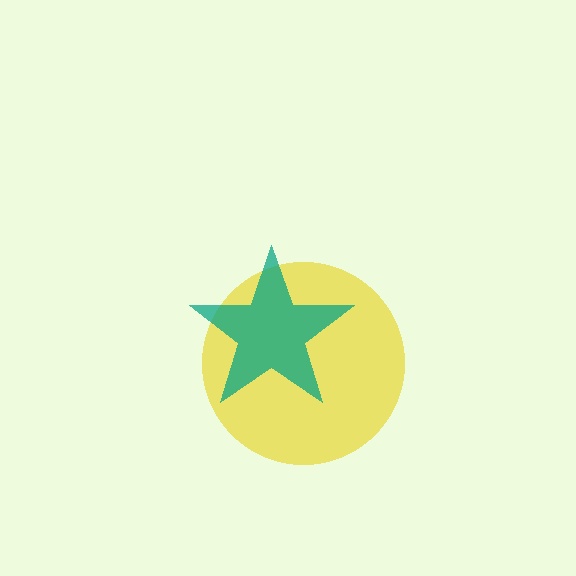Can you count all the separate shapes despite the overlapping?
Yes, there are 2 separate shapes.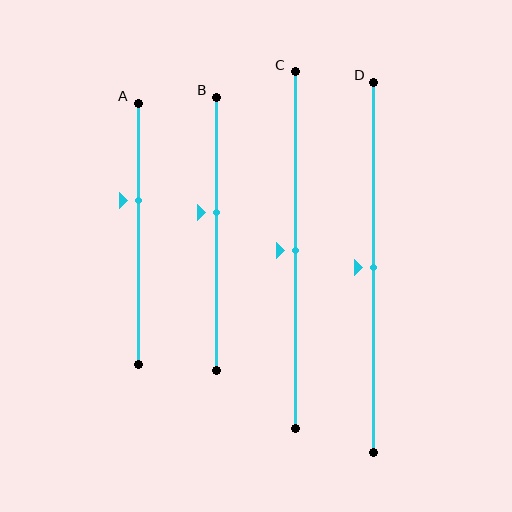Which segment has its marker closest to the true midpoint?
Segment C has its marker closest to the true midpoint.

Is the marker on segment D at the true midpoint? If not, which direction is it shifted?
Yes, the marker on segment D is at the true midpoint.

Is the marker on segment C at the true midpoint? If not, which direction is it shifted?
Yes, the marker on segment C is at the true midpoint.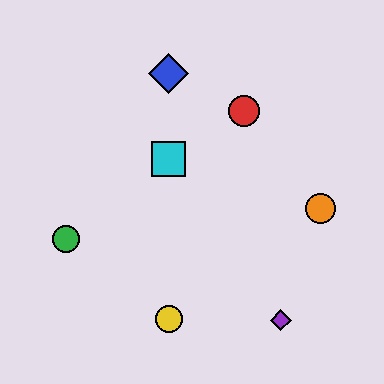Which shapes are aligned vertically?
The blue diamond, the yellow circle, the cyan square are aligned vertically.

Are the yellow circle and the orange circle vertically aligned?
No, the yellow circle is at x≈169 and the orange circle is at x≈321.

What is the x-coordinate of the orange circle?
The orange circle is at x≈321.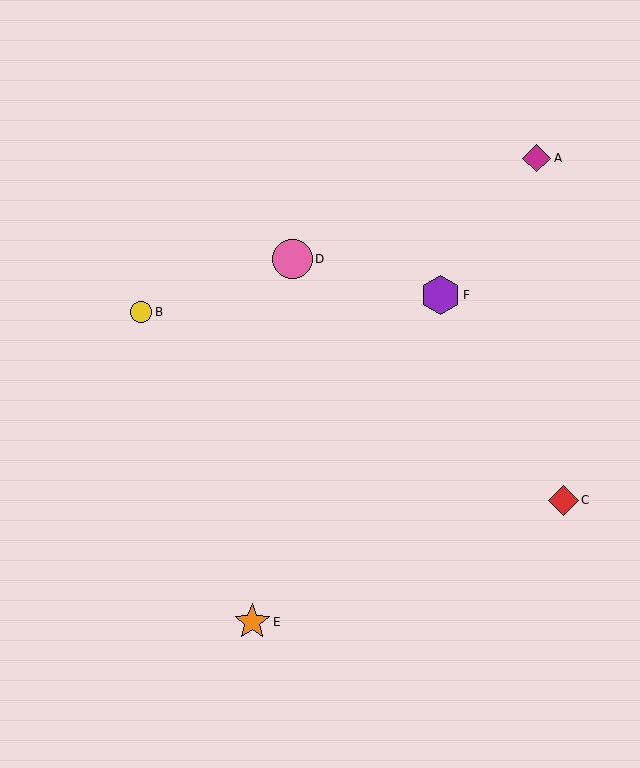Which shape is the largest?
The pink circle (labeled D) is the largest.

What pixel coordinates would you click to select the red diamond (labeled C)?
Click at (563, 500) to select the red diamond C.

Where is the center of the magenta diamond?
The center of the magenta diamond is at (537, 158).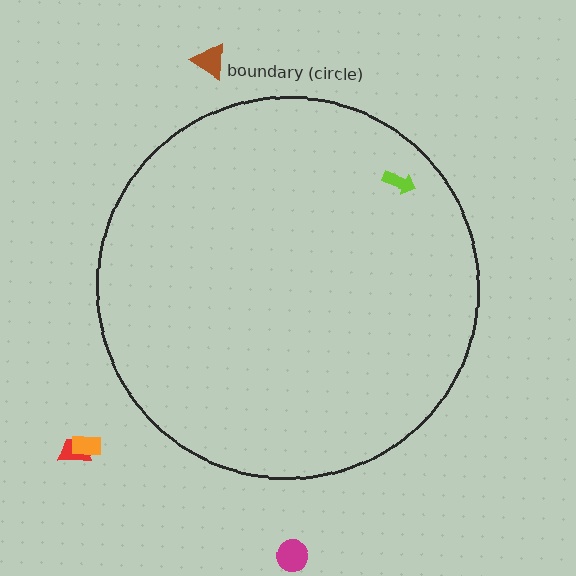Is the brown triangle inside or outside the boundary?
Outside.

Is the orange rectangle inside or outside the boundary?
Outside.